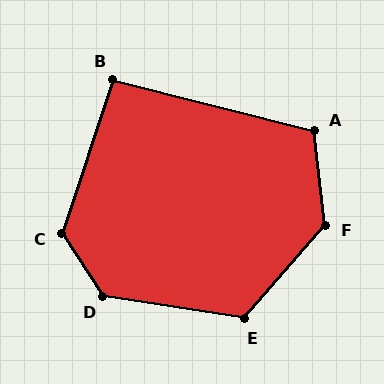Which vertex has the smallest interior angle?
B, at approximately 94 degrees.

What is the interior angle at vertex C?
Approximately 128 degrees (obtuse).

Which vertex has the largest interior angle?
F, at approximately 133 degrees.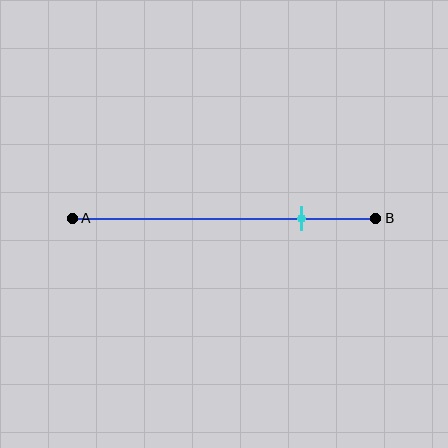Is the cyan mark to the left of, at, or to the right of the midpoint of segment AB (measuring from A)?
The cyan mark is to the right of the midpoint of segment AB.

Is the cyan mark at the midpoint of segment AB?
No, the mark is at about 75% from A, not at the 50% midpoint.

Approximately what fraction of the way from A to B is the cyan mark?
The cyan mark is approximately 75% of the way from A to B.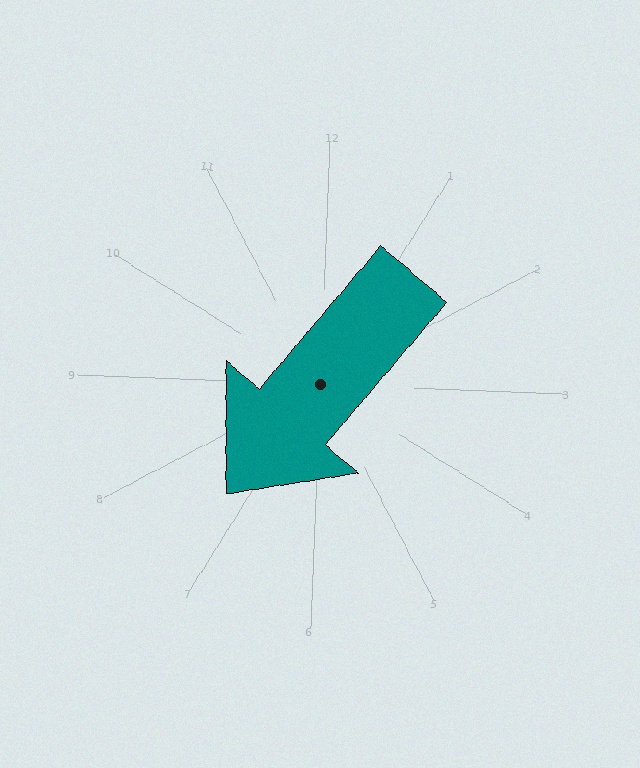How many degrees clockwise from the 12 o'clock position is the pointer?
Approximately 218 degrees.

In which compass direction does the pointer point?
Southwest.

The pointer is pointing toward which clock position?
Roughly 7 o'clock.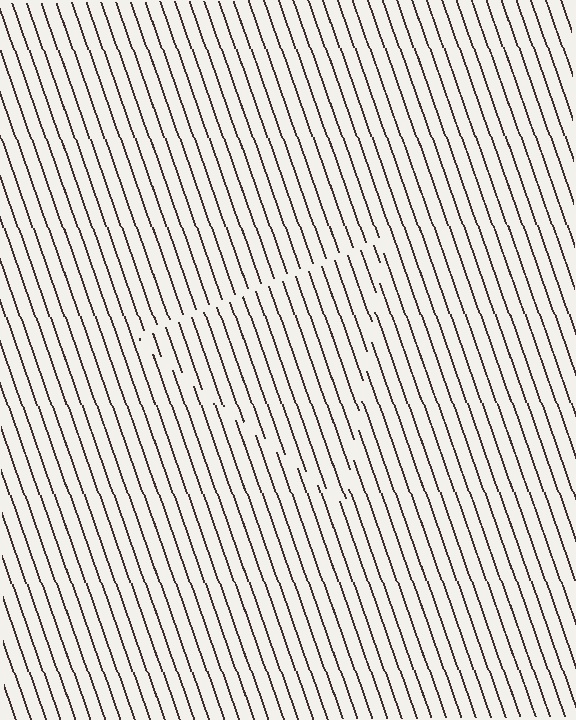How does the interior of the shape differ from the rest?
The interior of the shape contains the same grating, shifted by half a period — the contour is defined by the phase discontinuity where line-ends from the inner and outer gratings abut.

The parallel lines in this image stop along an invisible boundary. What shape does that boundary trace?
An illusory triangle. The interior of the shape contains the same grating, shifted by half a period — the contour is defined by the phase discontinuity where line-ends from the inner and outer gratings abut.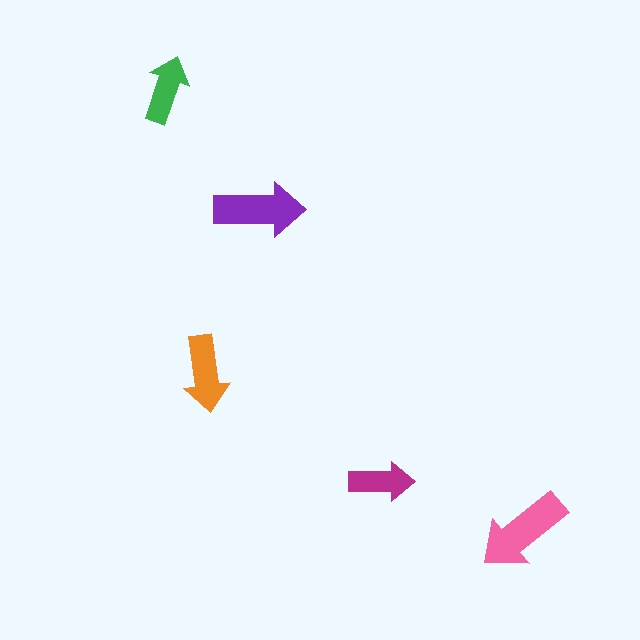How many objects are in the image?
There are 5 objects in the image.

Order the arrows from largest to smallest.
the pink one, the purple one, the orange one, the green one, the magenta one.